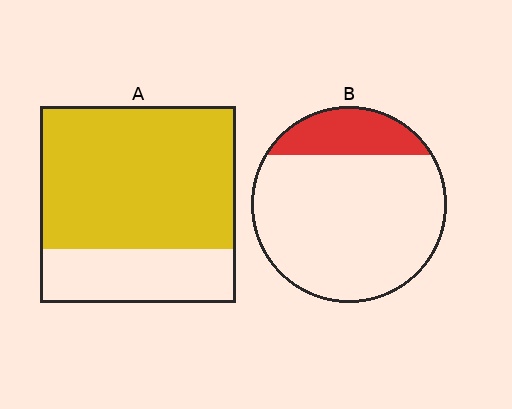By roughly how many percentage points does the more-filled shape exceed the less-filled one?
By roughly 55 percentage points (A over B).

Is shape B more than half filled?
No.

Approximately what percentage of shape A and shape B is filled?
A is approximately 75% and B is approximately 20%.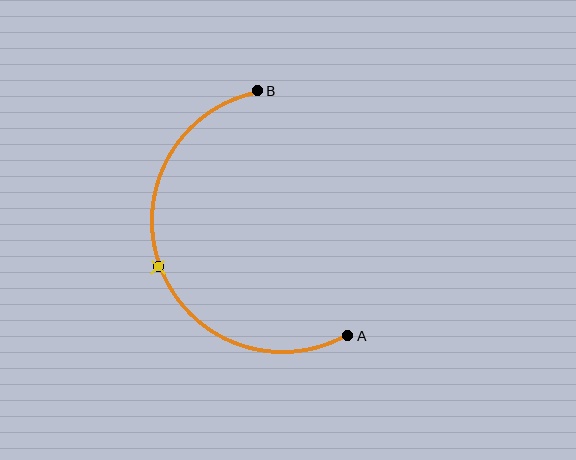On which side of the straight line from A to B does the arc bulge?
The arc bulges to the left of the straight line connecting A and B.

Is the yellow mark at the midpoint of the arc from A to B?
Yes. The yellow mark lies on the arc at equal arc-length from both A and B — it is the arc midpoint.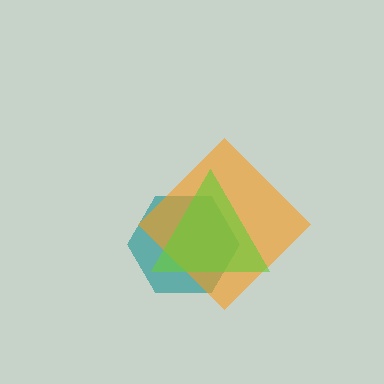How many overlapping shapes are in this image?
There are 3 overlapping shapes in the image.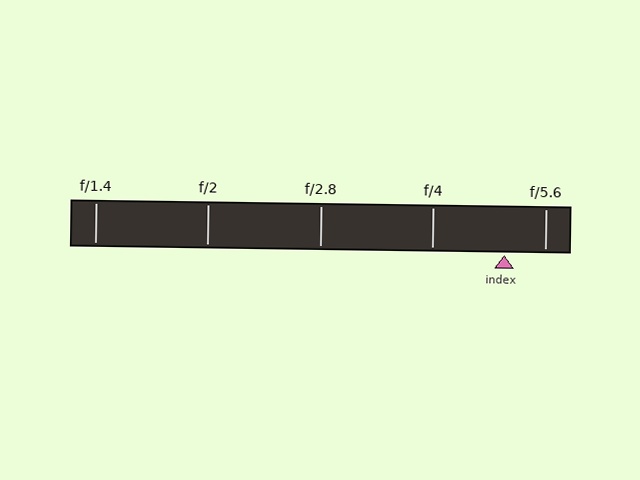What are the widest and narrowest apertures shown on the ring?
The widest aperture shown is f/1.4 and the narrowest is f/5.6.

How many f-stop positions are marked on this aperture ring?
There are 5 f-stop positions marked.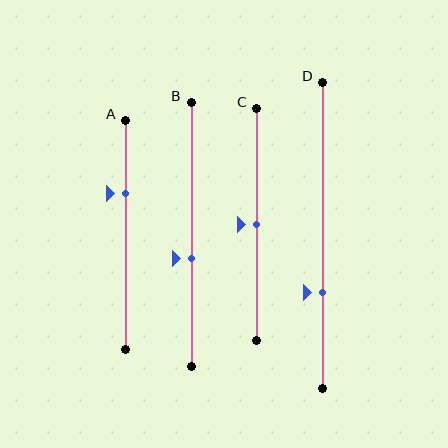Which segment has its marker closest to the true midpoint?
Segment C has its marker closest to the true midpoint.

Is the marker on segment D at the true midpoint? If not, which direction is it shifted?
No, the marker on segment D is shifted downward by about 19% of the segment length.